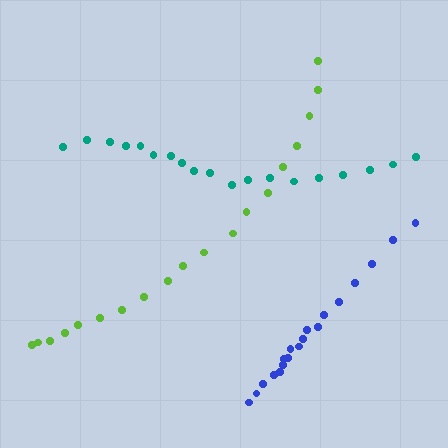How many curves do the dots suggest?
There are 3 distinct paths.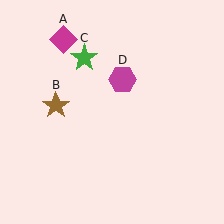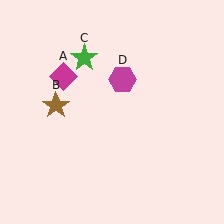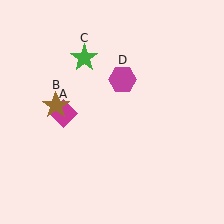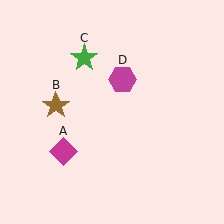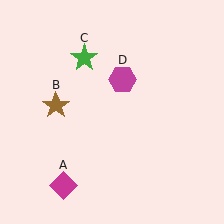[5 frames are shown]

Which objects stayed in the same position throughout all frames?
Brown star (object B) and green star (object C) and magenta hexagon (object D) remained stationary.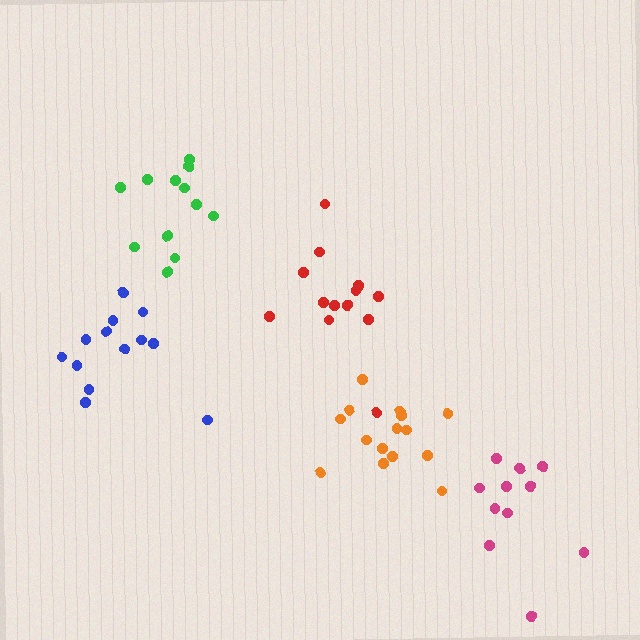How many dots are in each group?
Group 1: 15 dots, Group 2: 13 dots, Group 3: 12 dots, Group 4: 11 dots, Group 5: 13 dots (64 total).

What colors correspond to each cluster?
The clusters are colored: orange, red, green, magenta, blue.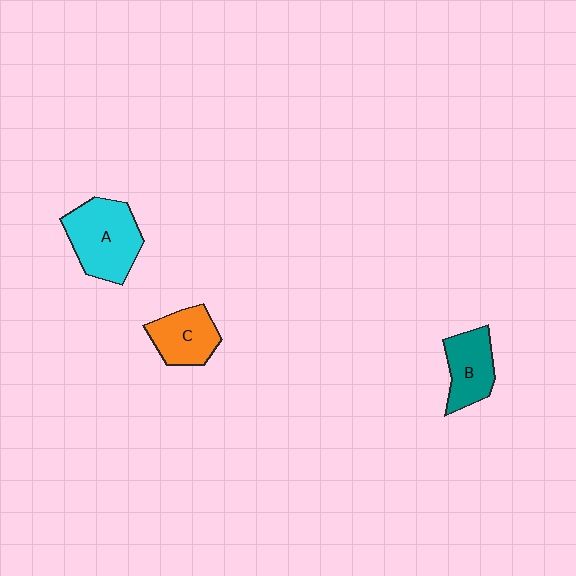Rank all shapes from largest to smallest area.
From largest to smallest: A (cyan), C (orange), B (teal).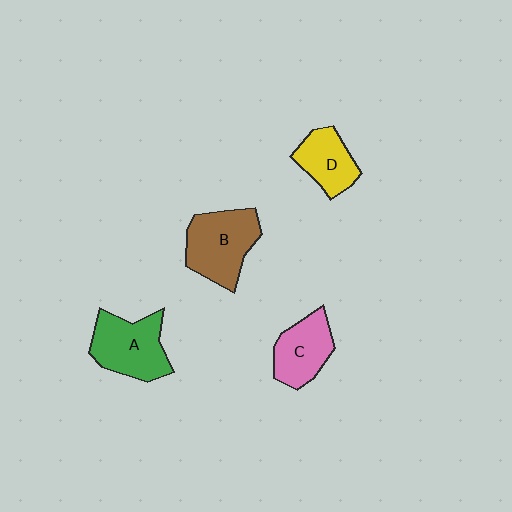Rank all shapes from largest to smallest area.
From largest to smallest: B (brown), A (green), C (pink), D (yellow).